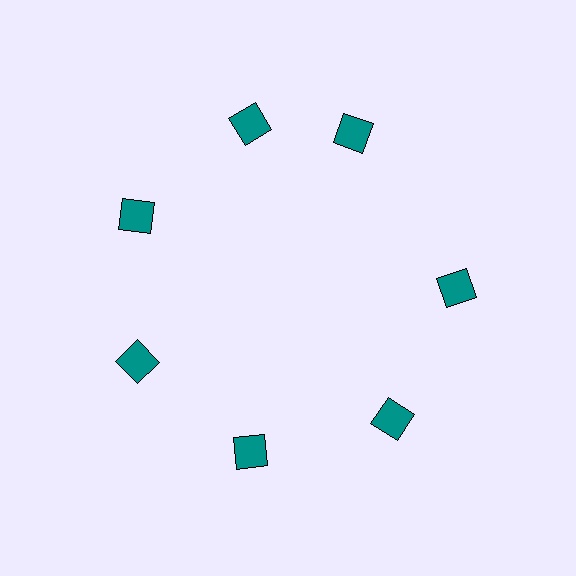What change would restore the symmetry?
The symmetry would be restored by rotating it back into even spacing with its neighbors so that all 7 squares sit at equal angles and equal distance from the center.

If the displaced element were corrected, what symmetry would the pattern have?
It would have 7-fold rotational symmetry — the pattern would map onto itself every 51 degrees.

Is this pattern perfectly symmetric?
No. The 7 teal squares are arranged in a ring, but one element near the 1 o'clock position is rotated out of alignment along the ring, breaking the 7-fold rotational symmetry.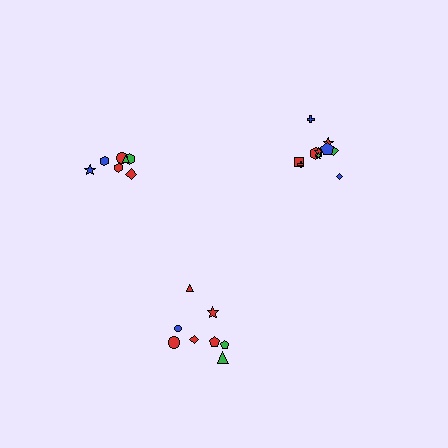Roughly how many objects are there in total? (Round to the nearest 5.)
Roughly 25 objects in total.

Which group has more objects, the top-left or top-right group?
The top-right group.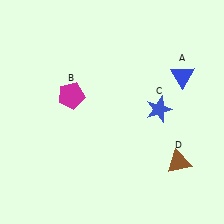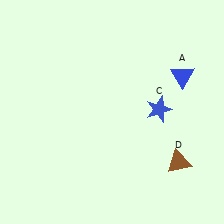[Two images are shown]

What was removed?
The magenta pentagon (B) was removed in Image 2.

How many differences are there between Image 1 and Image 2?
There is 1 difference between the two images.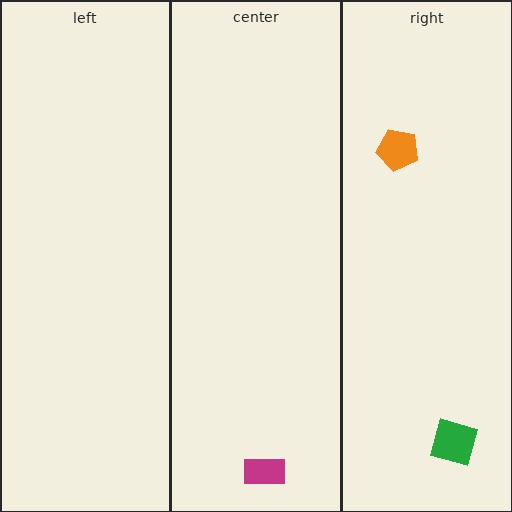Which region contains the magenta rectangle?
The center region.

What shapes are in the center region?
The magenta rectangle.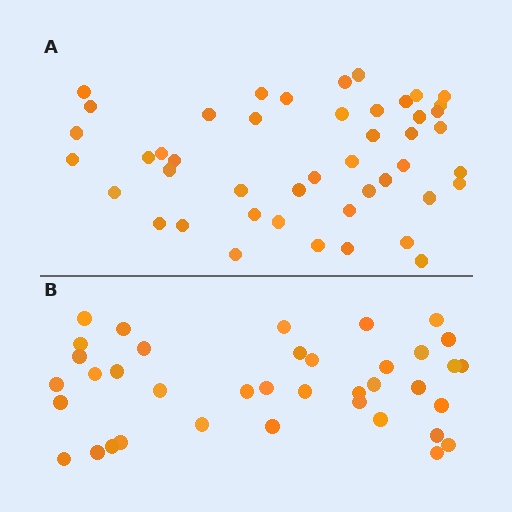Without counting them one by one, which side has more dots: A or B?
Region A (the top region) has more dots.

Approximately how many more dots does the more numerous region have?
Region A has roughly 8 or so more dots than region B.